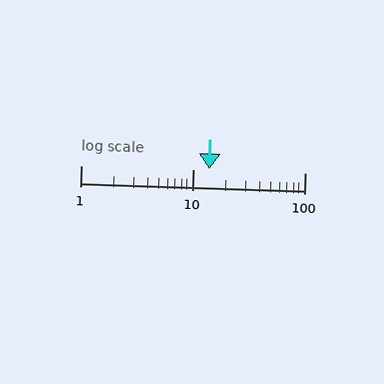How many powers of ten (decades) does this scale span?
The scale spans 2 decades, from 1 to 100.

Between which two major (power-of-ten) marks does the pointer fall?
The pointer is between 10 and 100.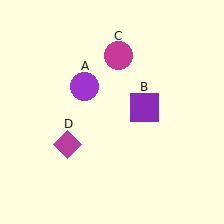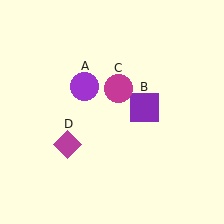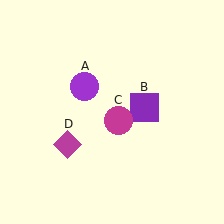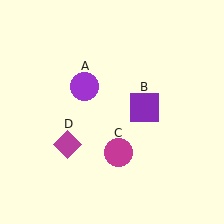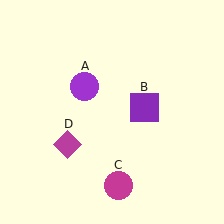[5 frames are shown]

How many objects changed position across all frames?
1 object changed position: magenta circle (object C).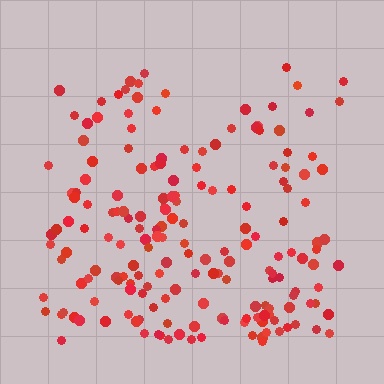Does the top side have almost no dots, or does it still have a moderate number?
Still a moderate number, just noticeably fewer than the bottom.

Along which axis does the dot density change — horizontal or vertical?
Vertical.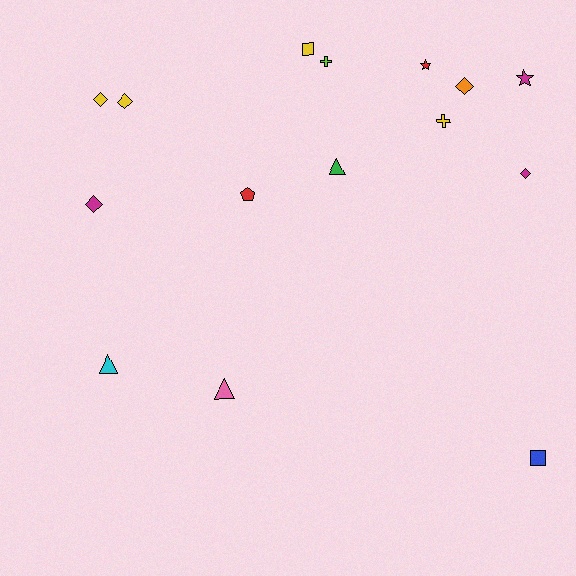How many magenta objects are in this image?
There are 3 magenta objects.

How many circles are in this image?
There are no circles.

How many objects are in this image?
There are 15 objects.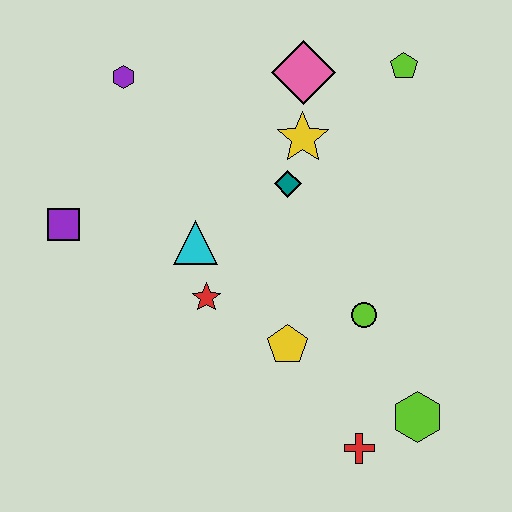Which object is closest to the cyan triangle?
The red star is closest to the cyan triangle.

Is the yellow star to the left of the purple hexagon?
No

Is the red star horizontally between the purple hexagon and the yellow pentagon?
Yes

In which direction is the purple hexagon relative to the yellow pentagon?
The purple hexagon is above the yellow pentagon.